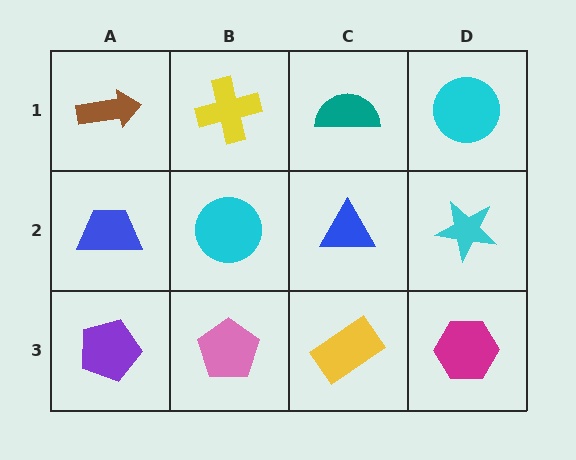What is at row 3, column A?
A purple pentagon.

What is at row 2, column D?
A cyan star.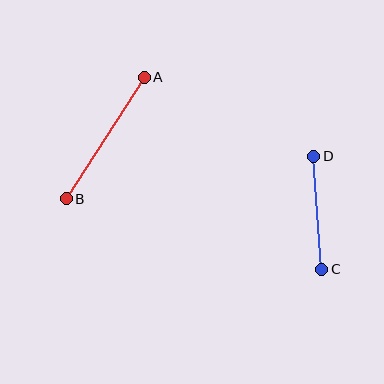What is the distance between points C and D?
The distance is approximately 113 pixels.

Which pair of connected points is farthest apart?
Points A and B are farthest apart.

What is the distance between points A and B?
The distance is approximately 144 pixels.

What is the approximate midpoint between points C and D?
The midpoint is at approximately (318, 213) pixels.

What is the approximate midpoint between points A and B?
The midpoint is at approximately (105, 138) pixels.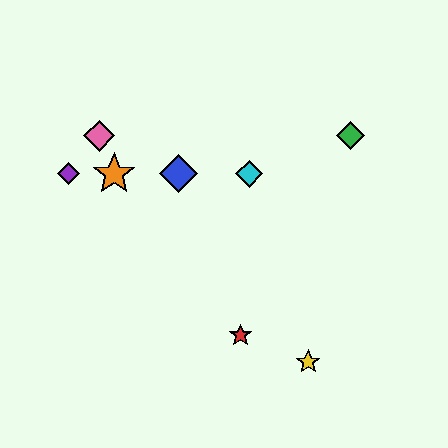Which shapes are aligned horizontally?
The blue diamond, the purple diamond, the orange star, the cyan diamond are aligned horizontally.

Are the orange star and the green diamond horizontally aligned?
No, the orange star is at y≈174 and the green diamond is at y≈135.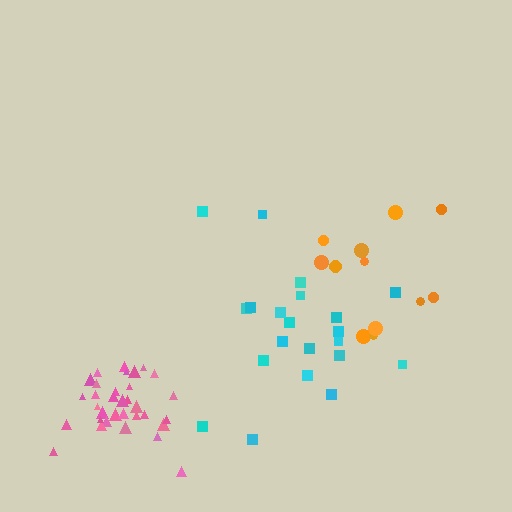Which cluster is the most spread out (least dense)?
Orange.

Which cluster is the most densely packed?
Pink.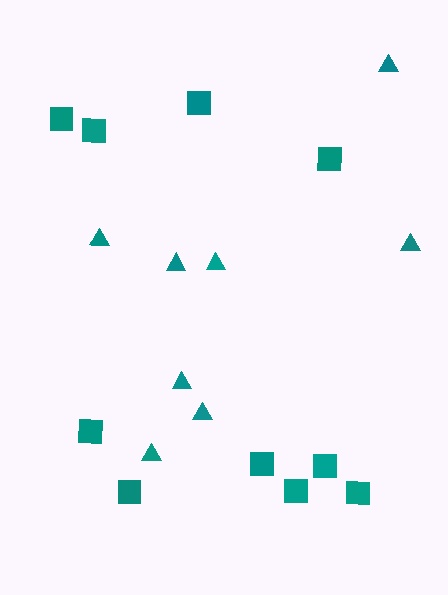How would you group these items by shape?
There are 2 groups: one group of squares (10) and one group of triangles (8).